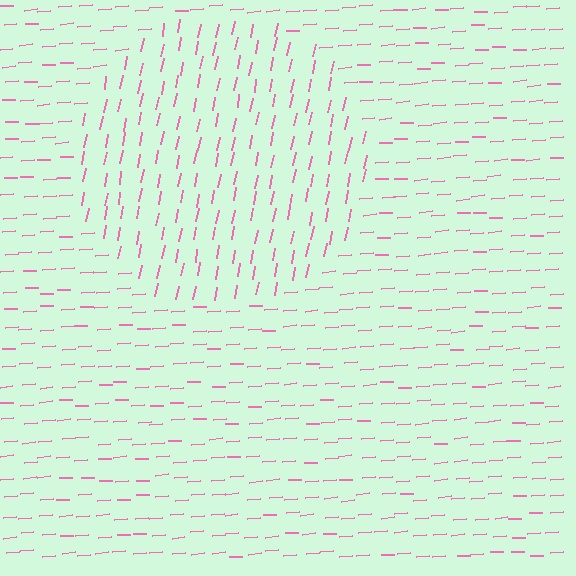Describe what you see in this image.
The image is filled with small pink line segments. A circle region in the image has lines oriented differently from the surrounding lines, creating a visible texture boundary.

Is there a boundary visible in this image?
Yes, there is a texture boundary formed by a change in line orientation.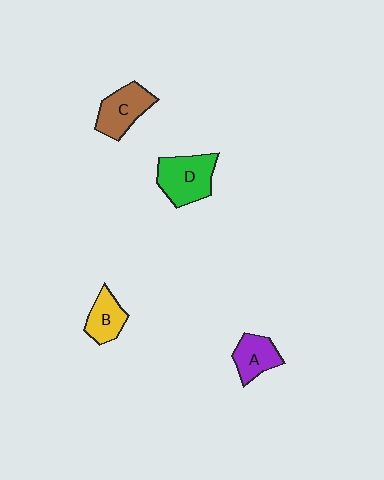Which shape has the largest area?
Shape D (green).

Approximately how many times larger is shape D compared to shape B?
Approximately 1.6 times.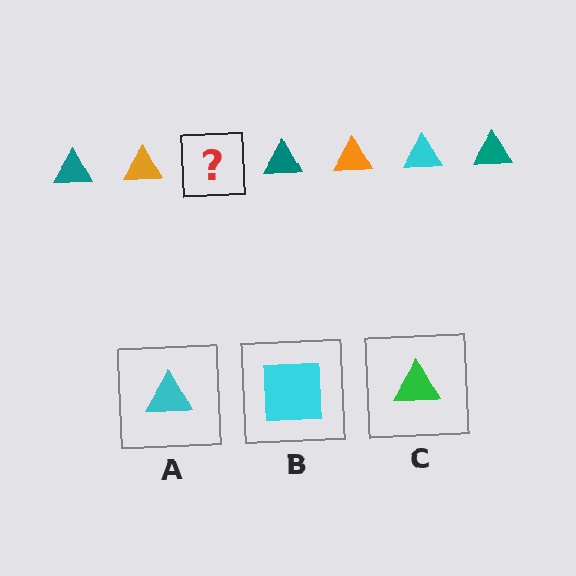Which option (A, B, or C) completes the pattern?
A.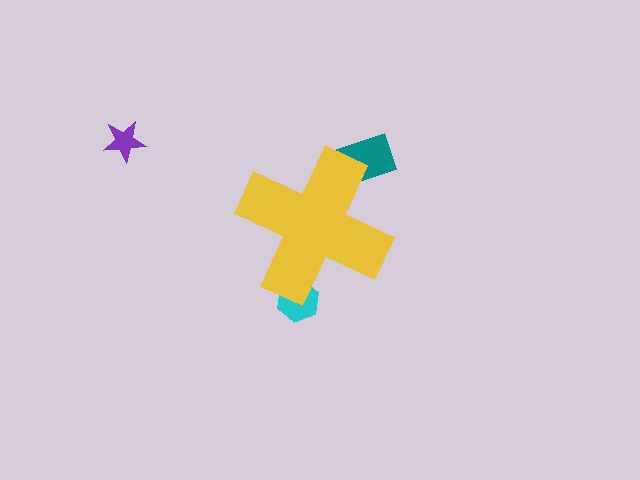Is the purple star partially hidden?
No, the purple star is fully visible.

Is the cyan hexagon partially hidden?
Yes, the cyan hexagon is partially hidden behind the yellow cross.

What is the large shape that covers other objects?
A yellow cross.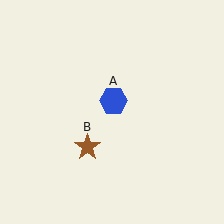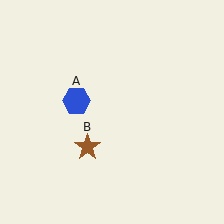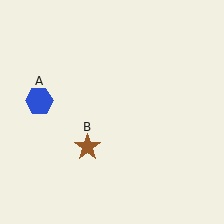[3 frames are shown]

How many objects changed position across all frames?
1 object changed position: blue hexagon (object A).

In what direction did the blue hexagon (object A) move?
The blue hexagon (object A) moved left.